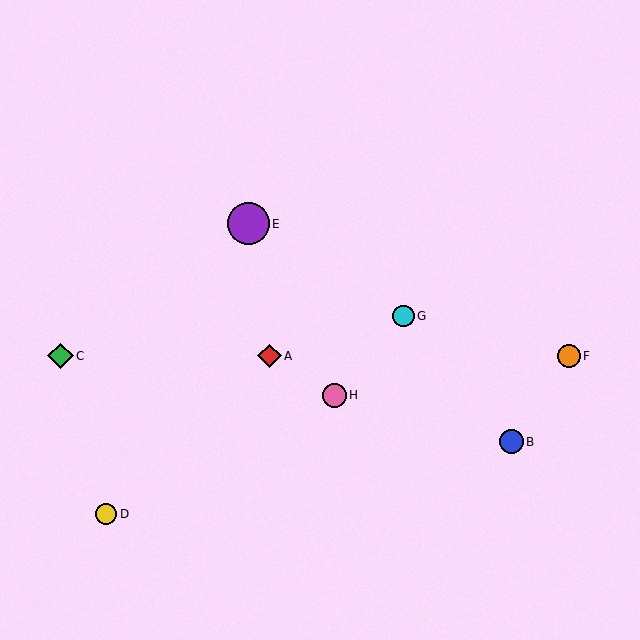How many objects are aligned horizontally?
3 objects (A, C, F) are aligned horizontally.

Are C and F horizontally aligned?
Yes, both are at y≈356.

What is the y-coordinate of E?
Object E is at y≈224.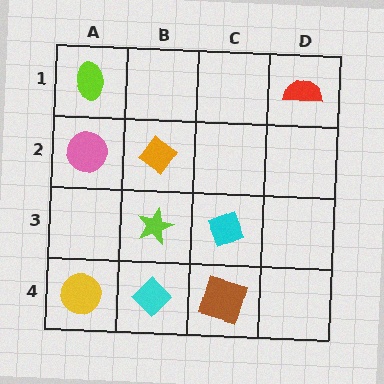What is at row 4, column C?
A brown square.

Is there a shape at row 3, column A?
No, that cell is empty.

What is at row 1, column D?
A red semicircle.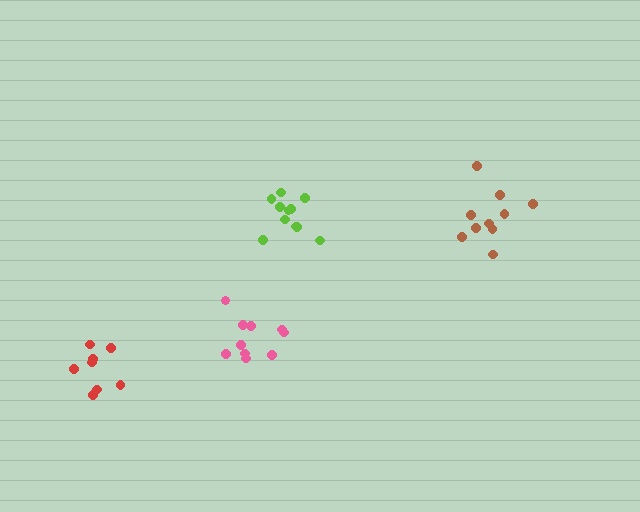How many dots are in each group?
Group 1: 11 dots, Group 2: 10 dots, Group 3: 8 dots, Group 4: 10 dots (39 total).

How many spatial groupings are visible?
There are 4 spatial groupings.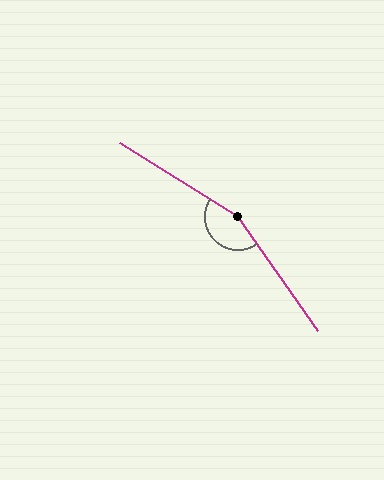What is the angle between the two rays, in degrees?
Approximately 157 degrees.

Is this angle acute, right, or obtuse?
It is obtuse.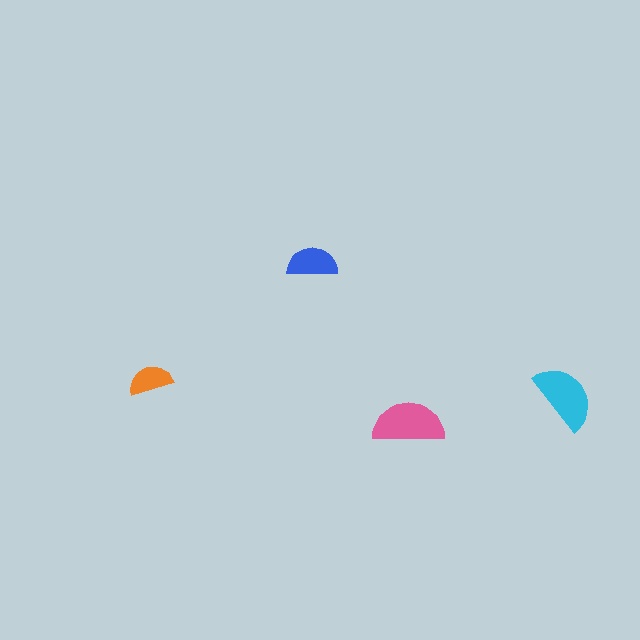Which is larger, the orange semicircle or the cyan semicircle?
The cyan one.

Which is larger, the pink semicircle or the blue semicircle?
The pink one.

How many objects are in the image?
There are 4 objects in the image.